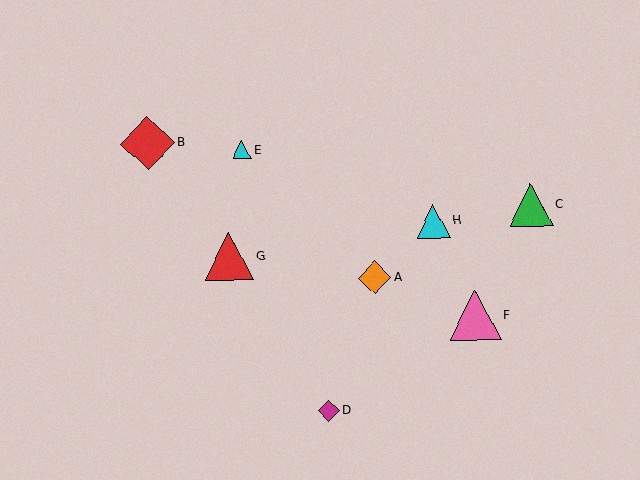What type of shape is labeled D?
Shape D is a magenta diamond.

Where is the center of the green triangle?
The center of the green triangle is at (531, 205).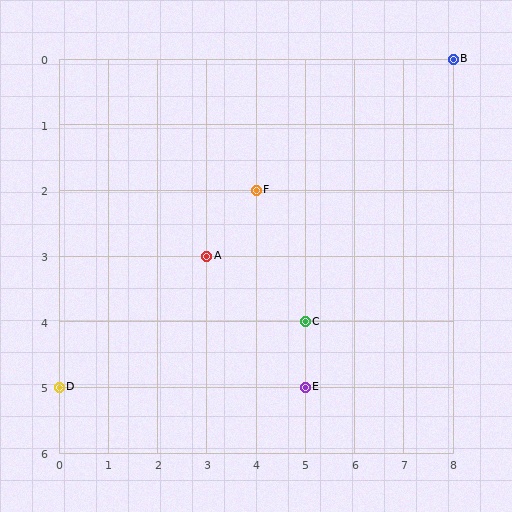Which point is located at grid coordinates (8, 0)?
Point B is at (8, 0).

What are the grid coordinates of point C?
Point C is at grid coordinates (5, 4).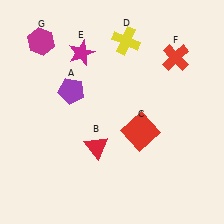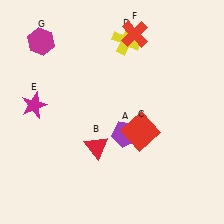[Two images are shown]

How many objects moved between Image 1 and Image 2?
3 objects moved between the two images.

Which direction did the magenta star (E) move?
The magenta star (E) moved down.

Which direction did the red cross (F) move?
The red cross (F) moved left.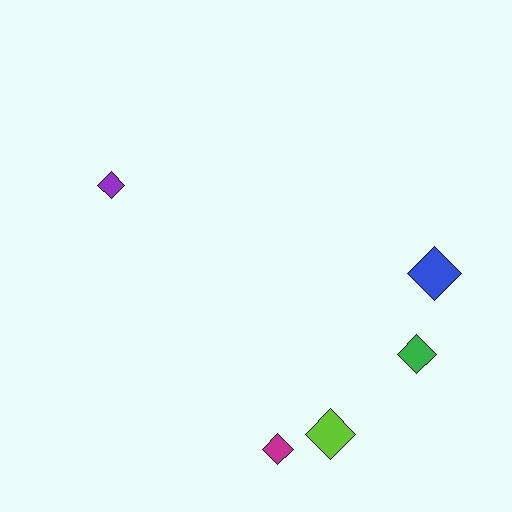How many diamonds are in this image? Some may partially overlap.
There are 5 diamonds.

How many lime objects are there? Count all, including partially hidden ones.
There is 1 lime object.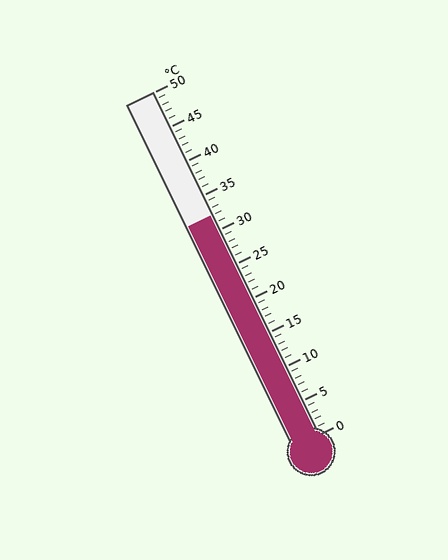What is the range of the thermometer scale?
The thermometer scale ranges from 0°C to 50°C.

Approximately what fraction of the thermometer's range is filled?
The thermometer is filled to approximately 65% of its range.